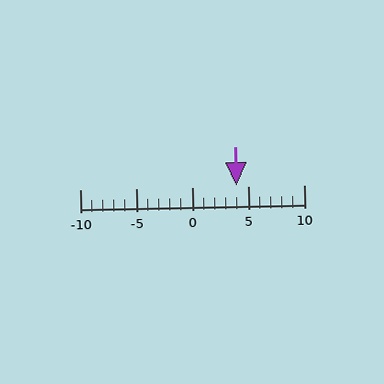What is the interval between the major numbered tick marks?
The major tick marks are spaced 5 units apart.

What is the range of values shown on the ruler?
The ruler shows values from -10 to 10.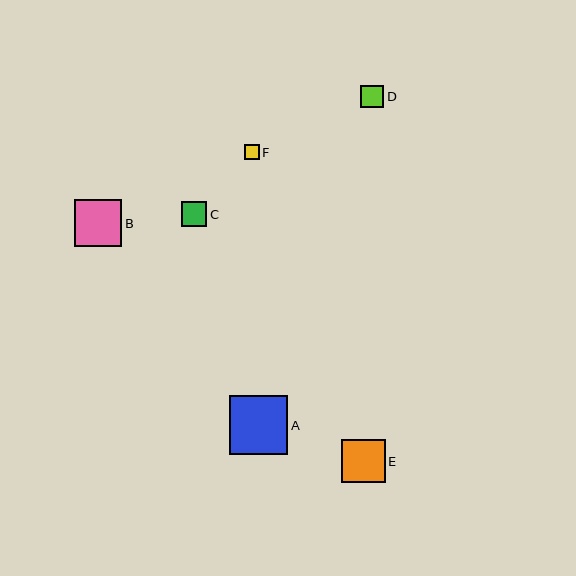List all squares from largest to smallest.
From largest to smallest: A, B, E, C, D, F.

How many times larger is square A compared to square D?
Square A is approximately 2.6 times the size of square D.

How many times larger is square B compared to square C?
Square B is approximately 1.9 times the size of square C.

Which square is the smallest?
Square F is the smallest with a size of approximately 15 pixels.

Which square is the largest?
Square A is the largest with a size of approximately 59 pixels.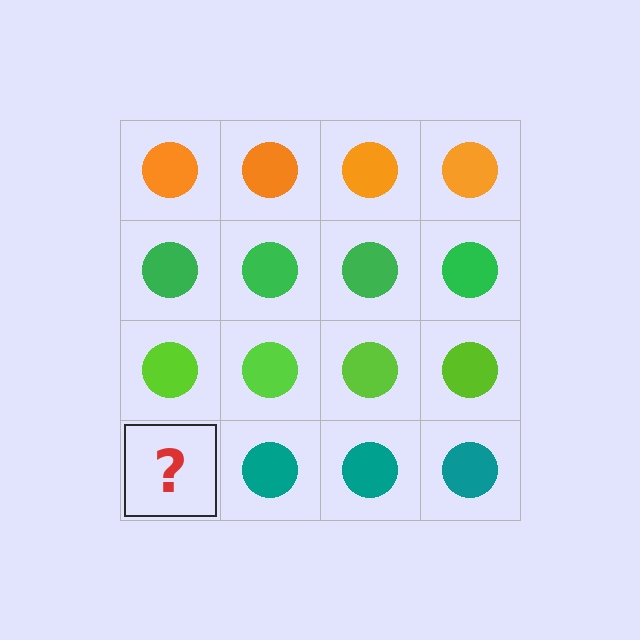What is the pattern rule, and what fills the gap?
The rule is that each row has a consistent color. The gap should be filled with a teal circle.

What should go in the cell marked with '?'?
The missing cell should contain a teal circle.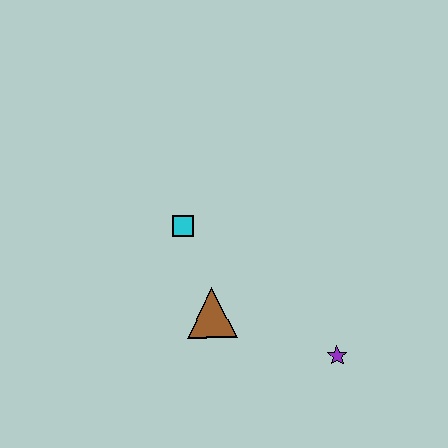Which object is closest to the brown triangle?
The cyan square is closest to the brown triangle.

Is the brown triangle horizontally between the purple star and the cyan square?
Yes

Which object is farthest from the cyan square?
The purple star is farthest from the cyan square.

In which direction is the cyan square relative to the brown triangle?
The cyan square is above the brown triangle.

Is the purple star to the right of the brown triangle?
Yes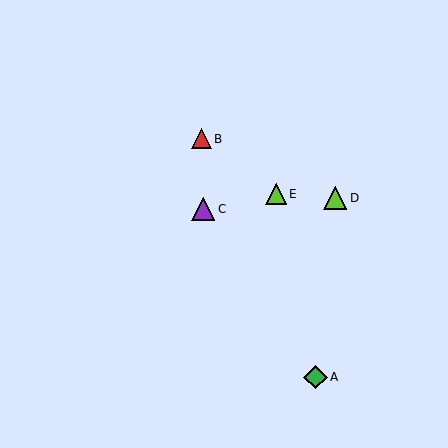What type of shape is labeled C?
Shape C is a purple triangle.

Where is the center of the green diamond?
The center of the green diamond is at (315, 377).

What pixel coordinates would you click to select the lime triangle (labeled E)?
Click at (276, 194) to select the lime triangle E.